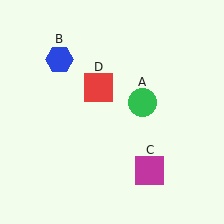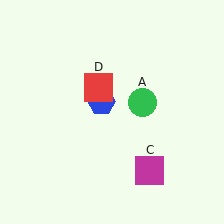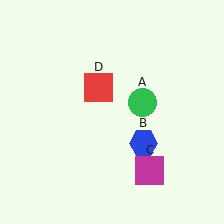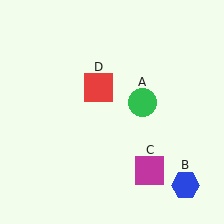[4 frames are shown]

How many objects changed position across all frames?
1 object changed position: blue hexagon (object B).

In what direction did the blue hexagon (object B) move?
The blue hexagon (object B) moved down and to the right.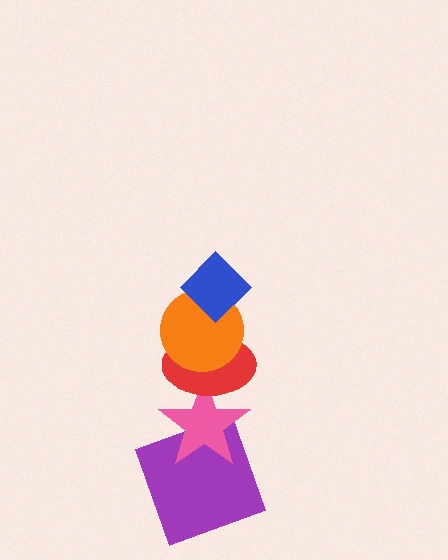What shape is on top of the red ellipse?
The orange circle is on top of the red ellipse.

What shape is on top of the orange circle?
The blue diamond is on top of the orange circle.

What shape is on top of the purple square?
The pink star is on top of the purple square.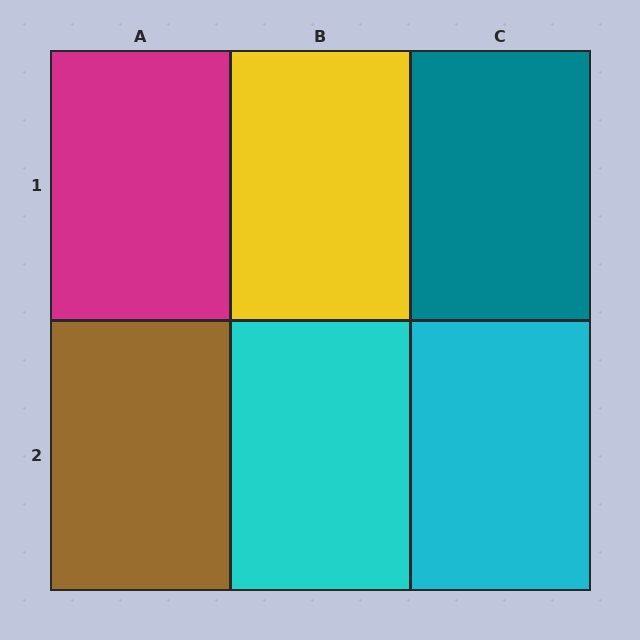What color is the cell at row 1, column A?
Magenta.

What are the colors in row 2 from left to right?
Brown, cyan, cyan.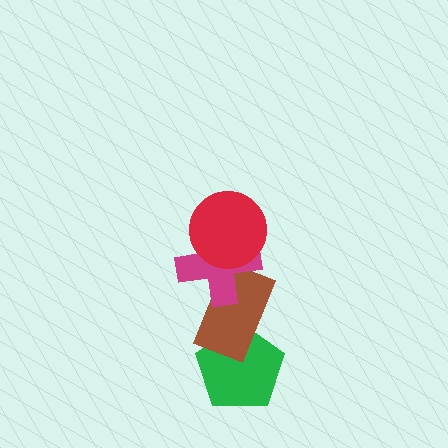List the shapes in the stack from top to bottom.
From top to bottom: the red circle, the magenta cross, the brown rectangle, the green pentagon.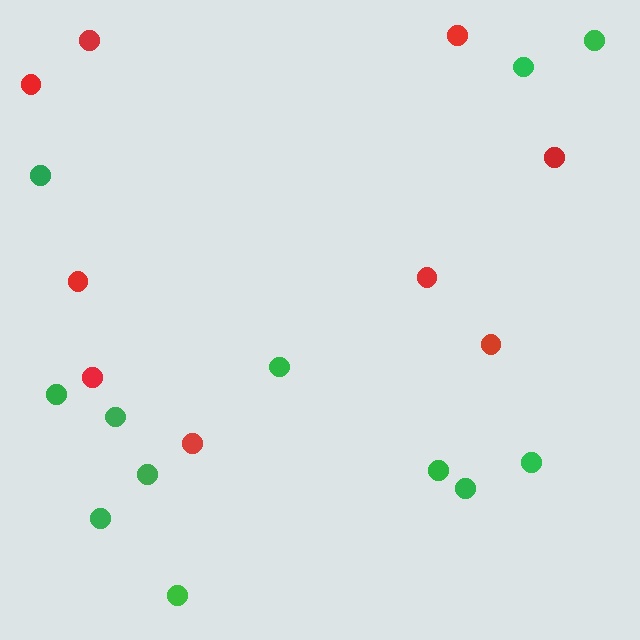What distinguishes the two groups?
There are 2 groups: one group of red circles (9) and one group of green circles (12).